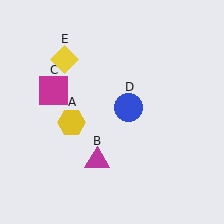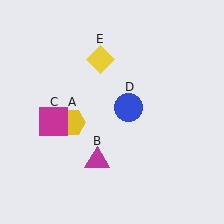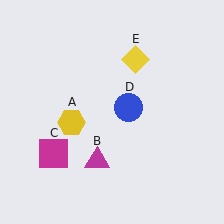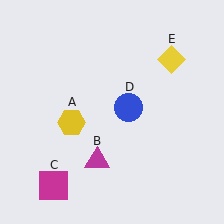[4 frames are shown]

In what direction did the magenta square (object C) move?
The magenta square (object C) moved down.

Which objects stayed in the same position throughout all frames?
Yellow hexagon (object A) and magenta triangle (object B) and blue circle (object D) remained stationary.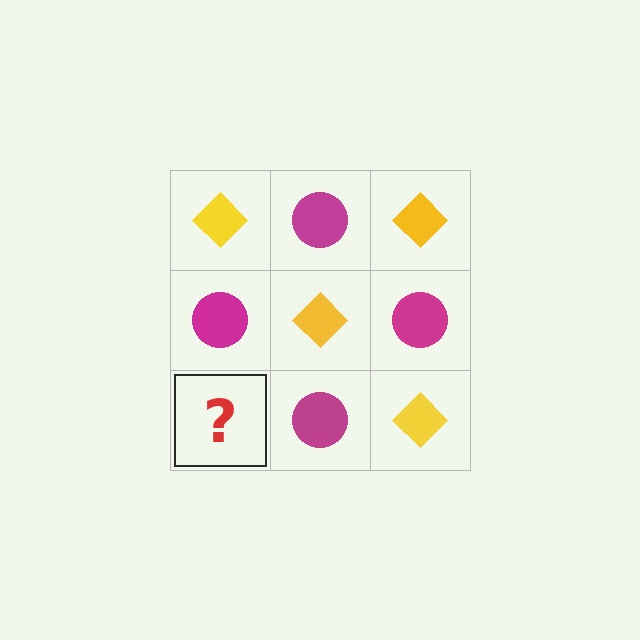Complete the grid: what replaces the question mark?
The question mark should be replaced with a yellow diamond.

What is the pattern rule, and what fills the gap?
The rule is that it alternates yellow diamond and magenta circle in a checkerboard pattern. The gap should be filled with a yellow diamond.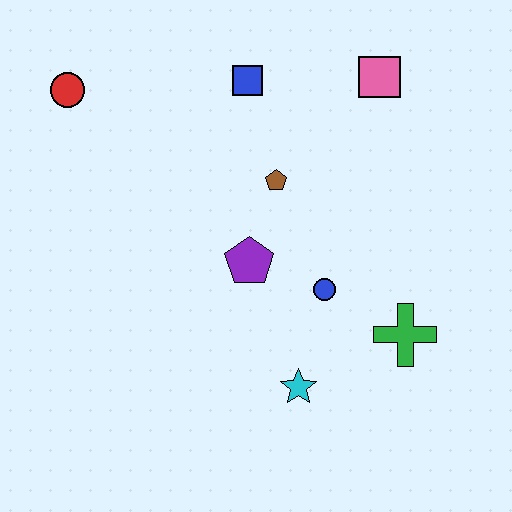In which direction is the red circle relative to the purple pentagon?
The red circle is to the left of the purple pentagon.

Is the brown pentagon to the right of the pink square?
No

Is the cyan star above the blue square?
No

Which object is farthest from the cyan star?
The red circle is farthest from the cyan star.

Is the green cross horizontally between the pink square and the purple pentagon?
No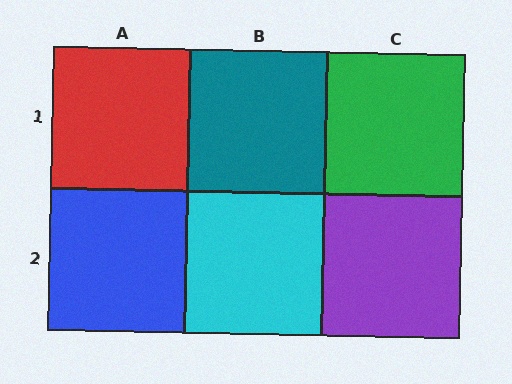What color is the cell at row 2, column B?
Cyan.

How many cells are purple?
1 cell is purple.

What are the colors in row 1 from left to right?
Red, teal, green.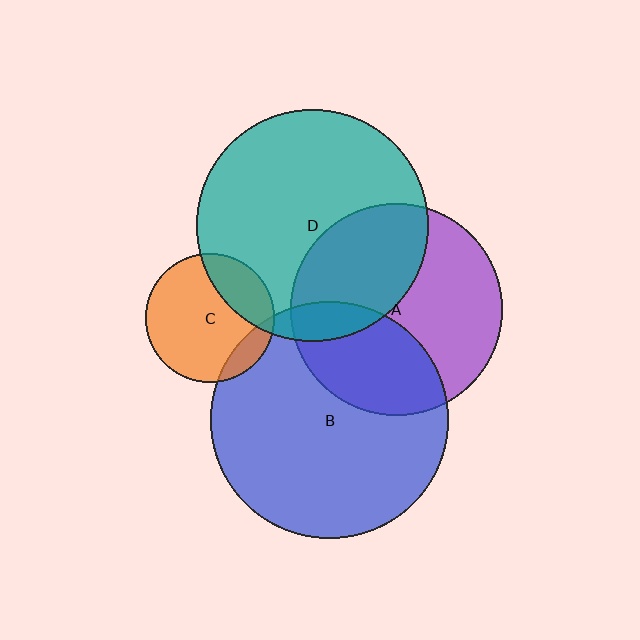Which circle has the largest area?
Circle B (blue).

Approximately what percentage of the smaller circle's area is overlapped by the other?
Approximately 40%.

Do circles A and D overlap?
Yes.